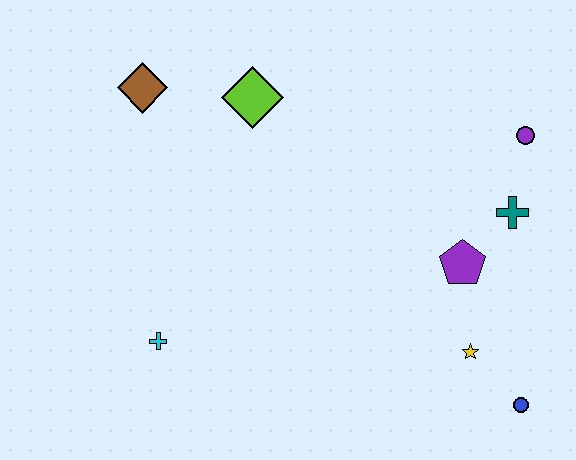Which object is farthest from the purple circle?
The cyan cross is farthest from the purple circle.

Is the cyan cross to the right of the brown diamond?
Yes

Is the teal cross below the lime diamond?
Yes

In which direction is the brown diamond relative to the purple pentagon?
The brown diamond is to the left of the purple pentagon.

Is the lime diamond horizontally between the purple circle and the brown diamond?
Yes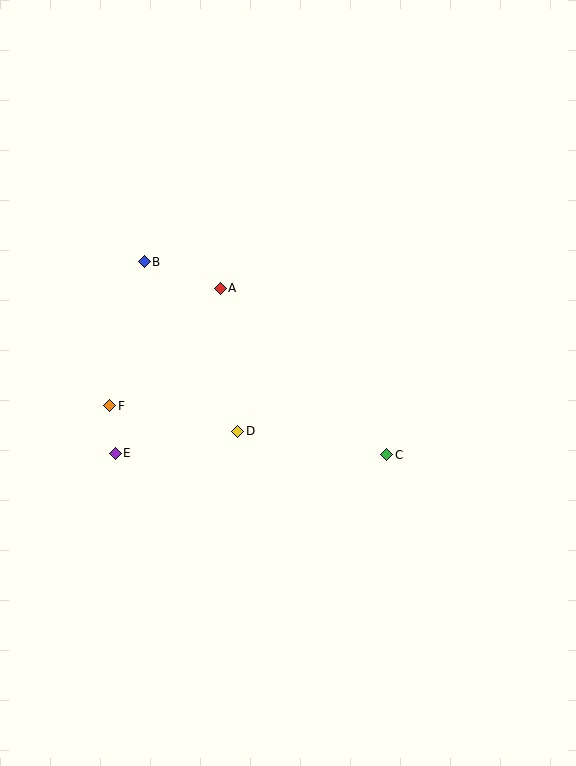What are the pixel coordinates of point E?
Point E is at (115, 453).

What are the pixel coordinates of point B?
Point B is at (144, 262).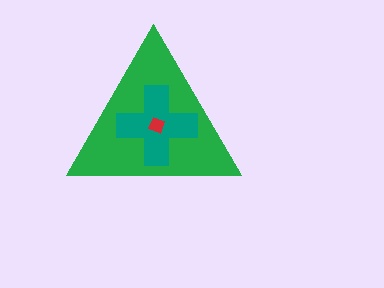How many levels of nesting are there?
3.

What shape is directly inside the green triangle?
The teal cross.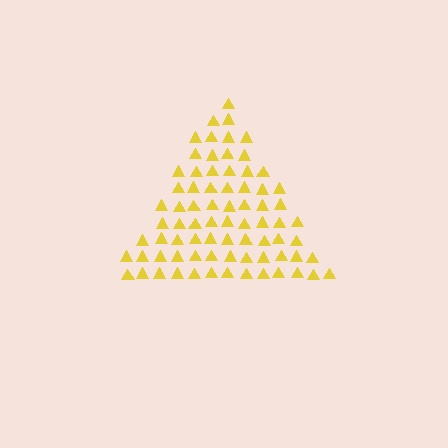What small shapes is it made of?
It is made of small triangles.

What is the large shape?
The large shape is a triangle.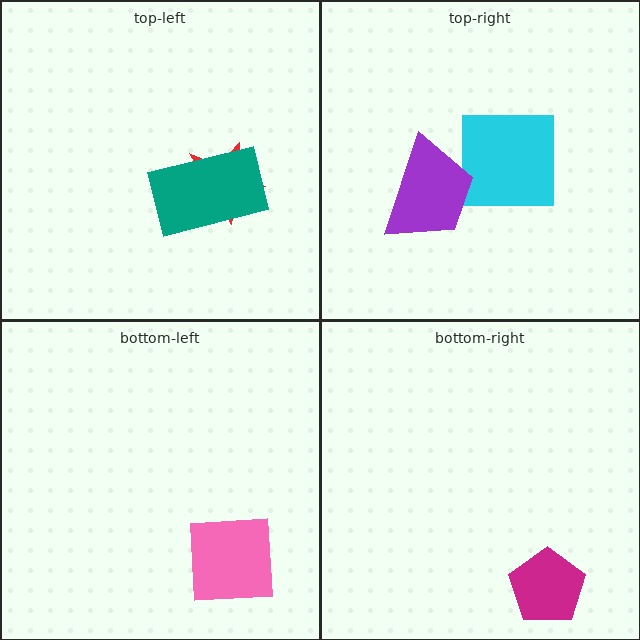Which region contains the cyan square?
The top-right region.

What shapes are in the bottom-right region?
The magenta pentagon.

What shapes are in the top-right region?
The cyan square, the purple trapezoid.